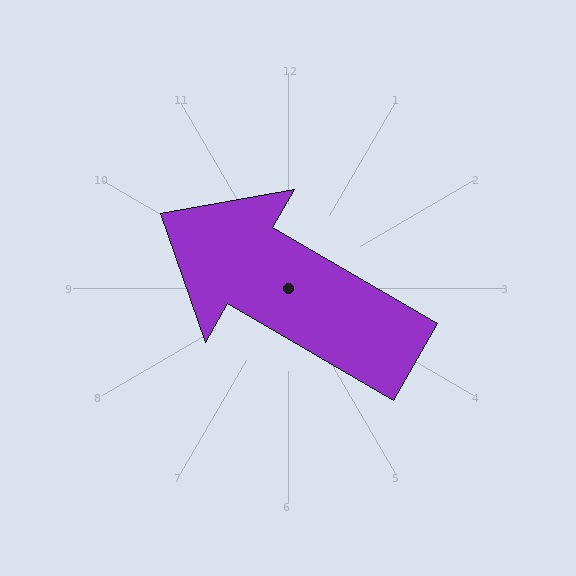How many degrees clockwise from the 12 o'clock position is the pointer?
Approximately 300 degrees.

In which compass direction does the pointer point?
Northwest.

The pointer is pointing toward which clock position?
Roughly 10 o'clock.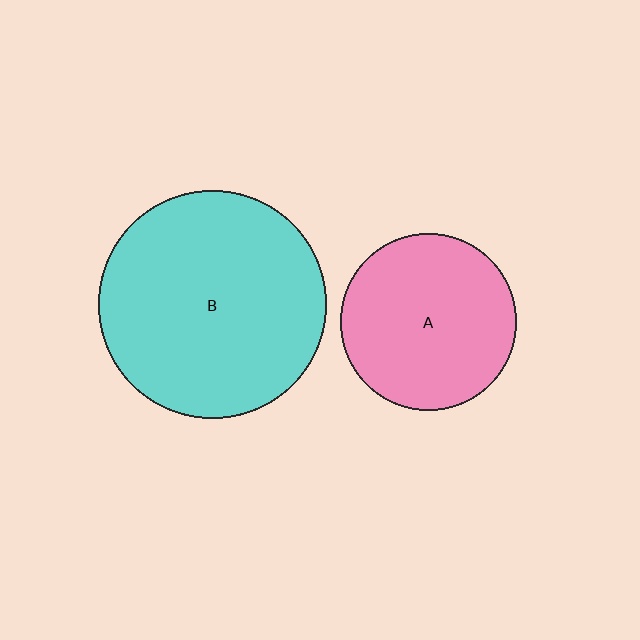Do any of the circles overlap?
No, none of the circles overlap.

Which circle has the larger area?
Circle B (cyan).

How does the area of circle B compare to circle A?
Approximately 1.7 times.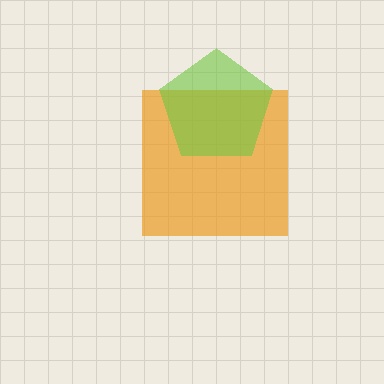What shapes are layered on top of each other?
The layered shapes are: an orange square, a lime pentagon.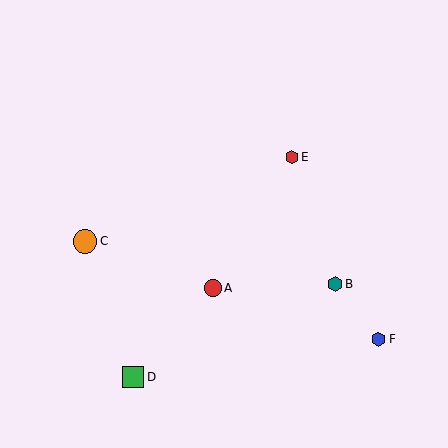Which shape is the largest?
The orange circle (labeled C) is the largest.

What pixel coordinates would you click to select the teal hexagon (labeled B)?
Click at (335, 284) to select the teal hexagon B.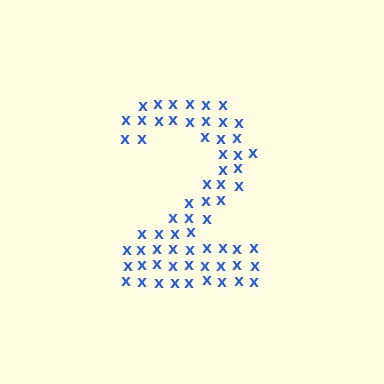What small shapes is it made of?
It is made of small letter X's.